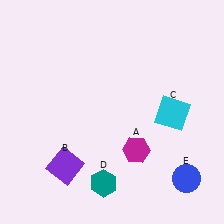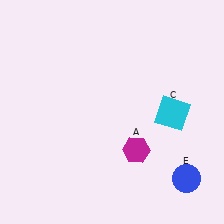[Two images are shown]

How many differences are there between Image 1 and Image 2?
There are 2 differences between the two images.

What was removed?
The teal hexagon (D), the purple square (B) were removed in Image 2.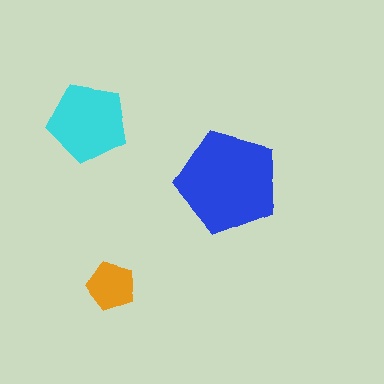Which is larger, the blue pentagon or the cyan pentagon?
The blue one.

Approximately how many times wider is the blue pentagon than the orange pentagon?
About 2 times wider.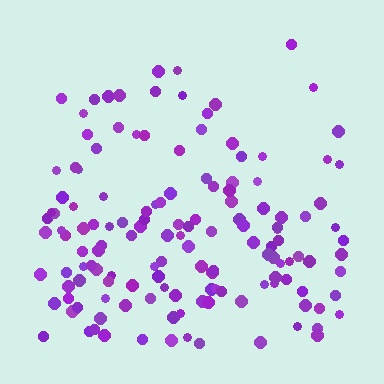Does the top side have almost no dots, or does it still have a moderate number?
Still a moderate number, just noticeably fewer than the bottom.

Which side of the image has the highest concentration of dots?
The bottom.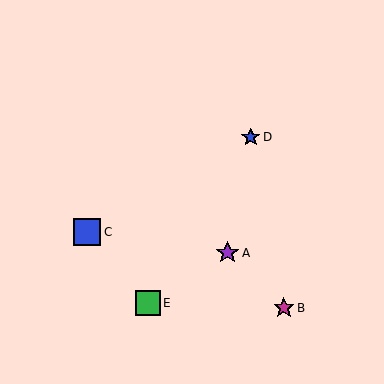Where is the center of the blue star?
The center of the blue star is at (251, 137).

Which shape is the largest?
The blue square (labeled C) is the largest.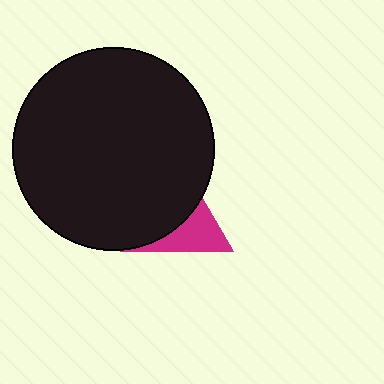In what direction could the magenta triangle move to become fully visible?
The magenta triangle could move toward the lower-right. That would shift it out from behind the black circle entirely.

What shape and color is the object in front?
The object in front is a black circle.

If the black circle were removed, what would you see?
You would see the complete magenta triangle.